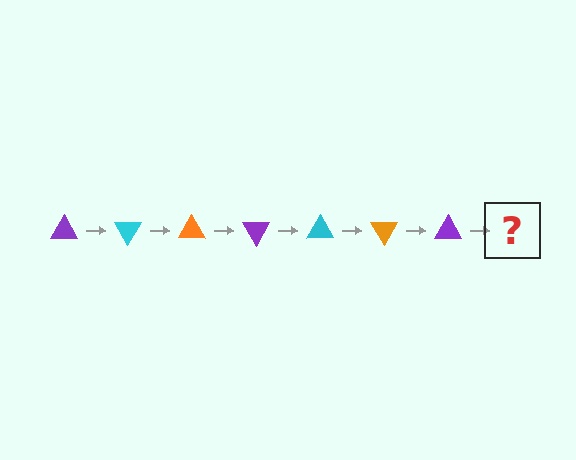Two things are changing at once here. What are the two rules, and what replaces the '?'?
The two rules are that it rotates 60 degrees each step and the color cycles through purple, cyan, and orange. The '?' should be a cyan triangle, rotated 420 degrees from the start.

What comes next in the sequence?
The next element should be a cyan triangle, rotated 420 degrees from the start.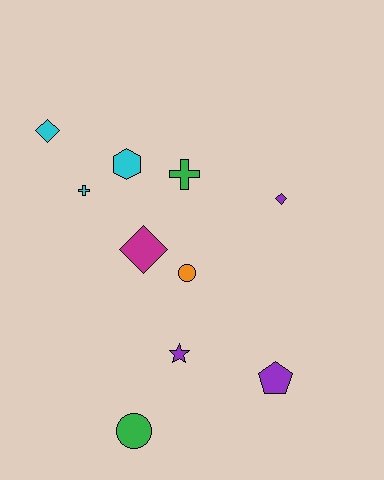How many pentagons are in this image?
There is 1 pentagon.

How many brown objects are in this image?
There are no brown objects.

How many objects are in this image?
There are 10 objects.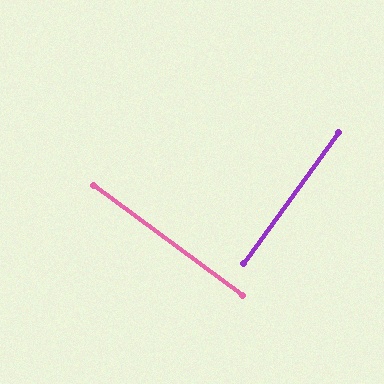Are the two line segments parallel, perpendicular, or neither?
Perpendicular — they meet at approximately 89°.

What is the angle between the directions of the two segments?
Approximately 89 degrees.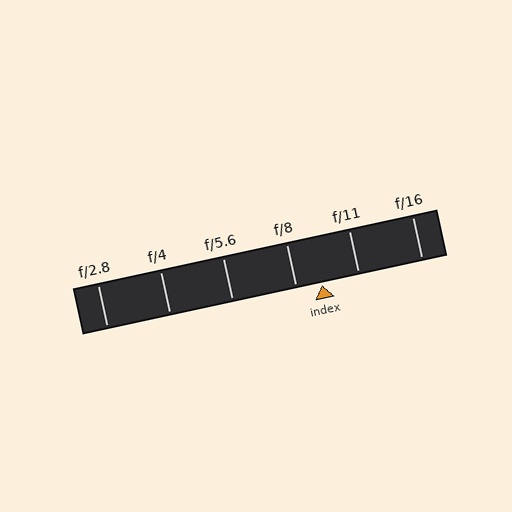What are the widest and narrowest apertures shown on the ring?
The widest aperture shown is f/2.8 and the narrowest is f/16.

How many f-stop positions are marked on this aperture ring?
There are 6 f-stop positions marked.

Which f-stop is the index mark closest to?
The index mark is closest to f/8.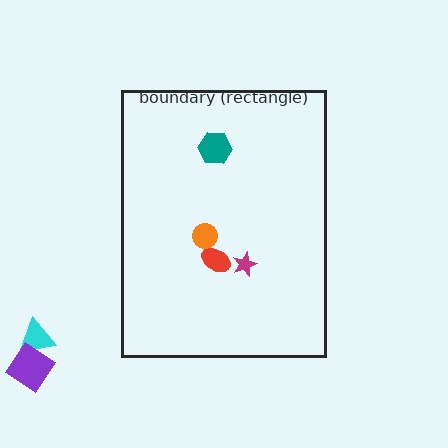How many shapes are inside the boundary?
4 inside, 2 outside.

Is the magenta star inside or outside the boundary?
Inside.